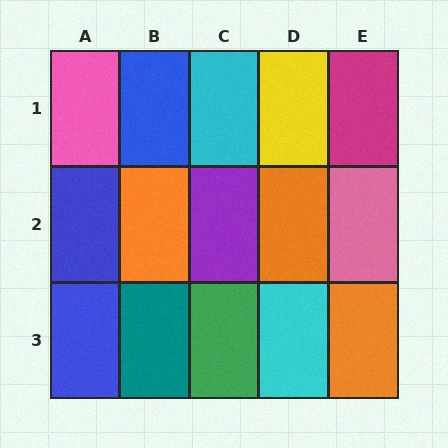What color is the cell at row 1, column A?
Pink.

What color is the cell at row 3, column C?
Green.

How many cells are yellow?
1 cell is yellow.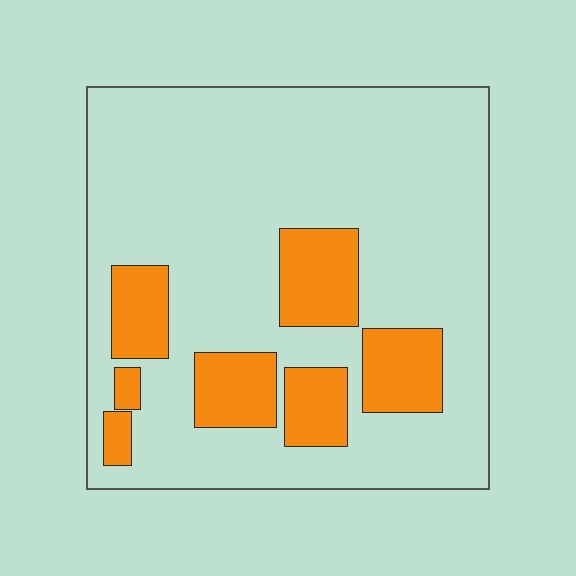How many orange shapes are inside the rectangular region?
7.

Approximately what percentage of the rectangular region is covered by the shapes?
Approximately 20%.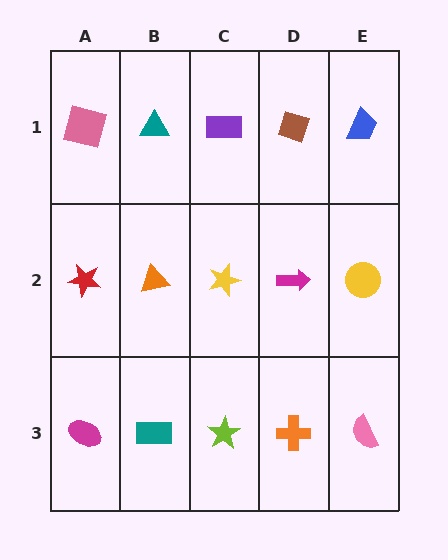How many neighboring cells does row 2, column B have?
4.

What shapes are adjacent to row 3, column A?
A red star (row 2, column A), a teal rectangle (row 3, column B).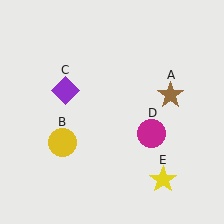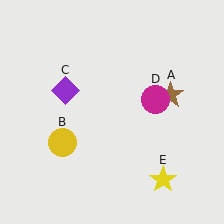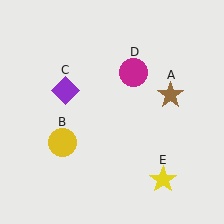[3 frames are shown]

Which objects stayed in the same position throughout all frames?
Brown star (object A) and yellow circle (object B) and purple diamond (object C) and yellow star (object E) remained stationary.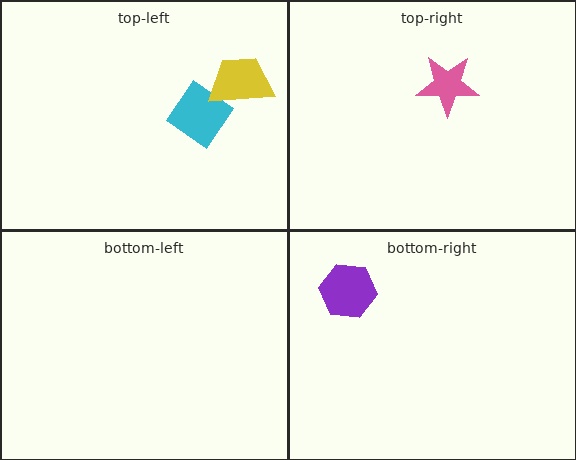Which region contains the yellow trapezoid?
The top-left region.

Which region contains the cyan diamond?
The top-left region.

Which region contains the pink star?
The top-right region.